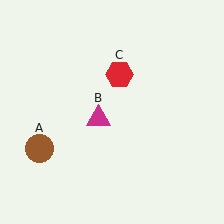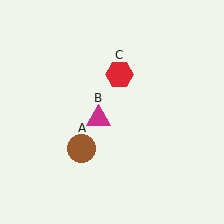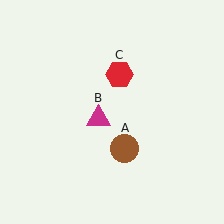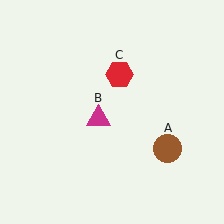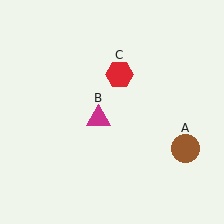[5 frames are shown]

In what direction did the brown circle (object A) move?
The brown circle (object A) moved right.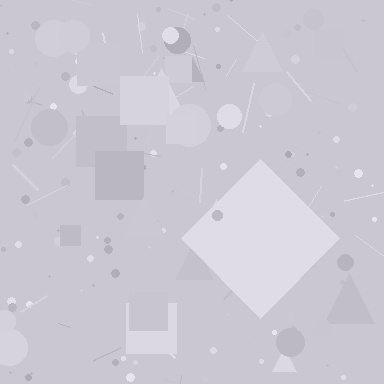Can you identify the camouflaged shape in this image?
The camouflaged shape is a diamond.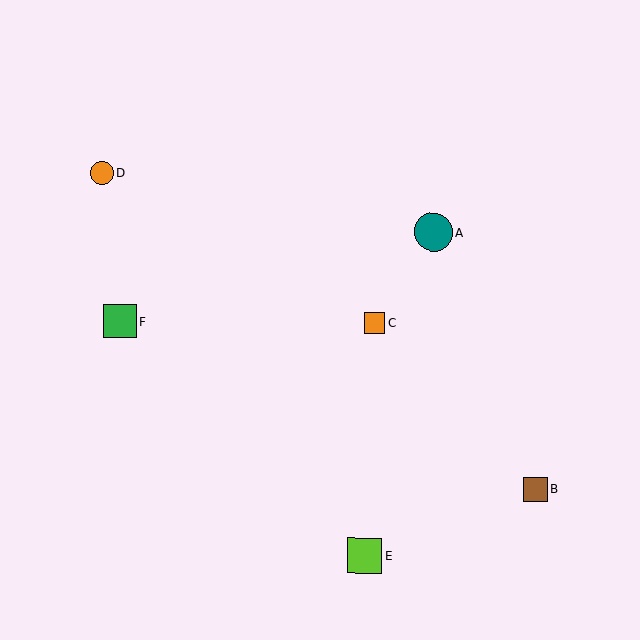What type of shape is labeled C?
Shape C is an orange square.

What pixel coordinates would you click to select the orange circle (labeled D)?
Click at (102, 173) to select the orange circle D.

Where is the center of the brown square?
The center of the brown square is at (535, 489).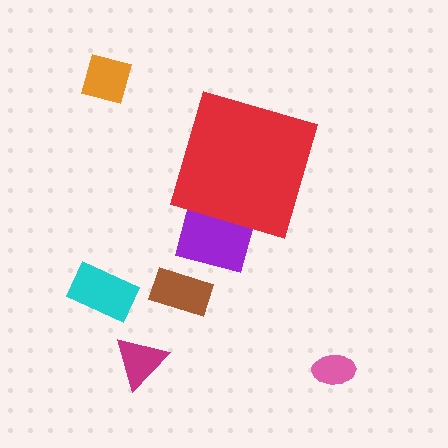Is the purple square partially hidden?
Yes, the purple square is partially hidden behind the red diamond.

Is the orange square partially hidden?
No, the orange square is fully visible.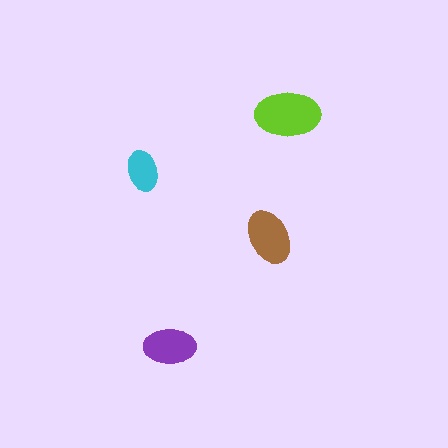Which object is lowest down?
The purple ellipse is bottommost.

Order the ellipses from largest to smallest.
the lime one, the brown one, the purple one, the cyan one.